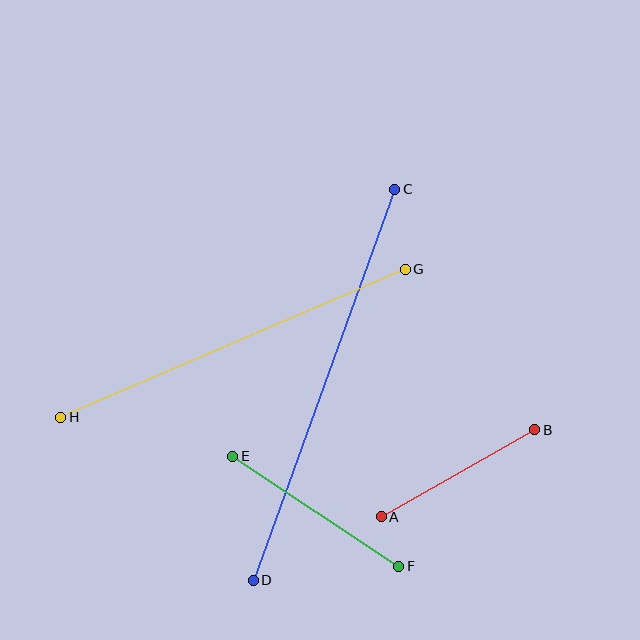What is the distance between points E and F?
The distance is approximately 199 pixels.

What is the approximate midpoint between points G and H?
The midpoint is at approximately (233, 343) pixels.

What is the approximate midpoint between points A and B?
The midpoint is at approximately (458, 473) pixels.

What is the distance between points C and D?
The distance is approximately 416 pixels.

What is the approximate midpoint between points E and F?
The midpoint is at approximately (316, 511) pixels.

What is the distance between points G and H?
The distance is approximately 375 pixels.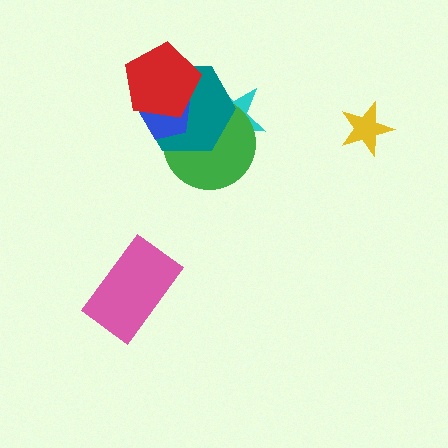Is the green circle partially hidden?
Yes, it is partially covered by another shape.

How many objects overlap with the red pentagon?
2 objects overlap with the red pentagon.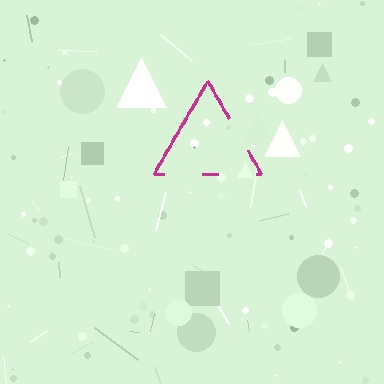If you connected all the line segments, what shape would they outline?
They would outline a triangle.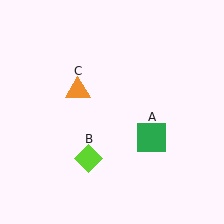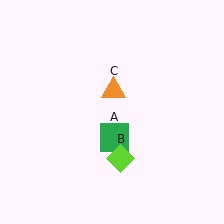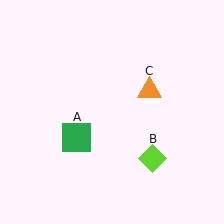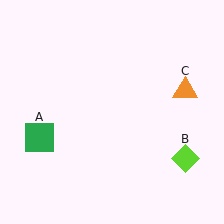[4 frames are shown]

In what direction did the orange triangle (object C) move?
The orange triangle (object C) moved right.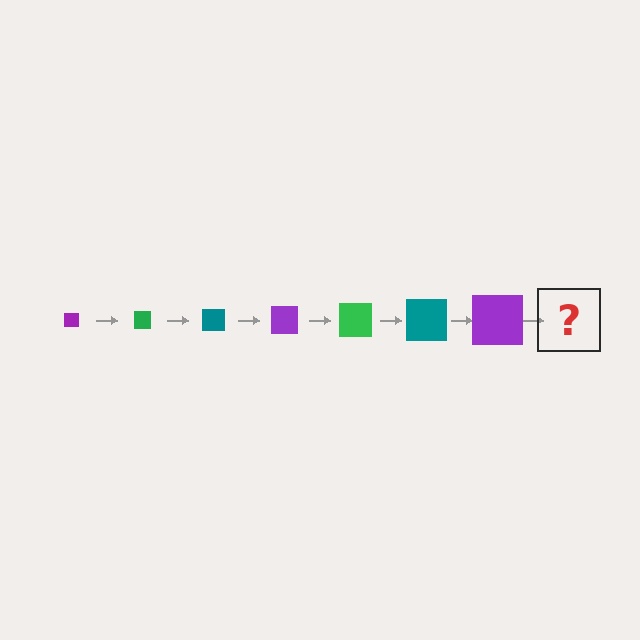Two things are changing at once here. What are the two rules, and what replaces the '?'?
The two rules are that the square grows larger each step and the color cycles through purple, green, and teal. The '?' should be a green square, larger than the previous one.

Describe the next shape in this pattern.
It should be a green square, larger than the previous one.